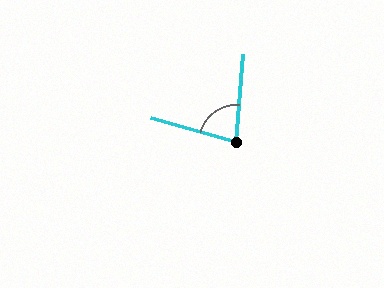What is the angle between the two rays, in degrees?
Approximately 79 degrees.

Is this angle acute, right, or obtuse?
It is acute.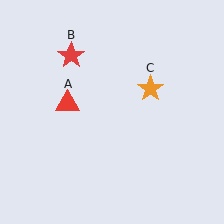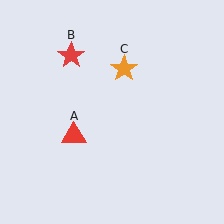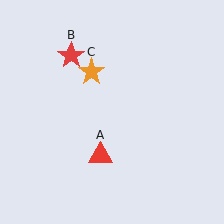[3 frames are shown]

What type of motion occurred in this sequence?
The red triangle (object A), orange star (object C) rotated counterclockwise around the center of the scene.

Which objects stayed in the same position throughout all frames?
Red star (object B) remained stationary.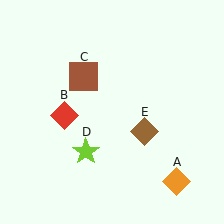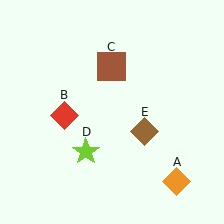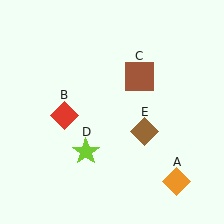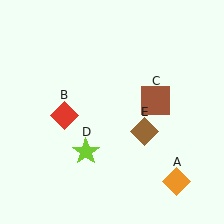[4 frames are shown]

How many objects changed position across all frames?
1 object changed position: brown square (object C).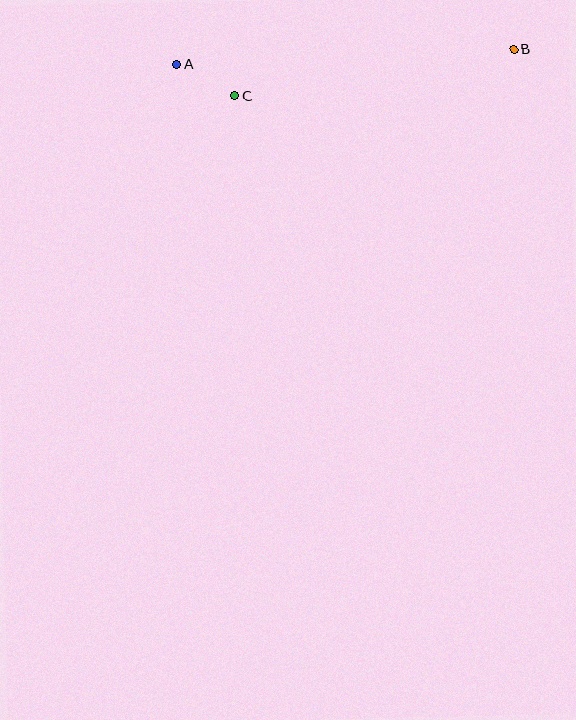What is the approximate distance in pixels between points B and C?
The distance between B and C is approximately 283 pixels.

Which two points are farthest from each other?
Points A and B are farthest from each other.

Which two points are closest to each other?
Points A and C are closest to each other.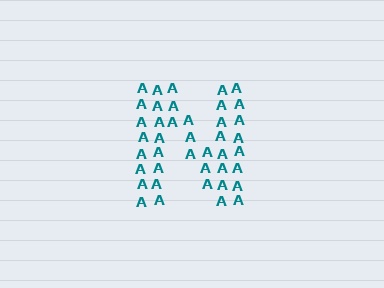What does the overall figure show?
The overall figure shows the letter N.